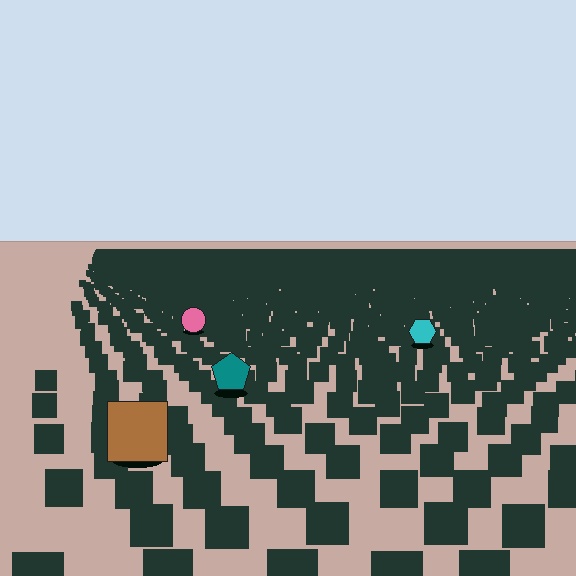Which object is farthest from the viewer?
The pink circle is farthest from the viewer. It appears smaller and the ground texture around it is denser.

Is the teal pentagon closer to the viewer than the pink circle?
Yes. The teal pentagon is closer — you can tell from the texture gradient: the ground texture is coarser near it.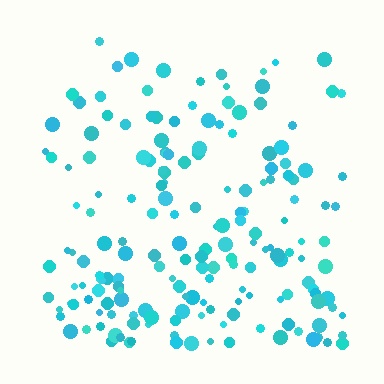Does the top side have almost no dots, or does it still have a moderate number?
Still a moderate number, just noticeably fewer than the bottom.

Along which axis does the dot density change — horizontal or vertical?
Vertical.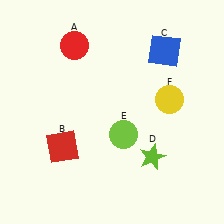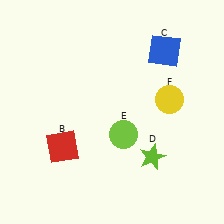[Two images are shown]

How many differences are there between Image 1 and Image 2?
There is 1 difference between the two images.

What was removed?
The red circle (A) was removed in Image 2.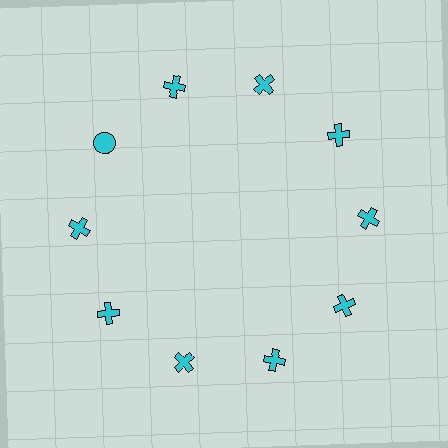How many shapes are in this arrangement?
There are 10 shapes arranged in a ring pattern.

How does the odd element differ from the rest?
It has a different shape: circle instead of cross.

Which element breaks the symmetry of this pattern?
The cyan circle at roughly the 10 o'clock position breaks the symmetry. All other shapes are cyan crosses.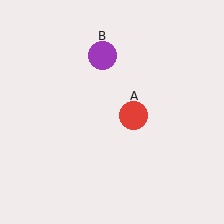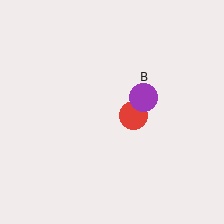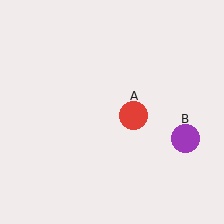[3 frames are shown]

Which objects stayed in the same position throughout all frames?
Red circle (object A) remained stationary.